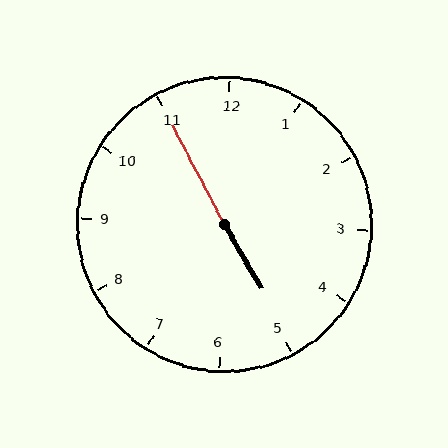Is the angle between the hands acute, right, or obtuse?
It is obtuse.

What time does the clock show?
4:55.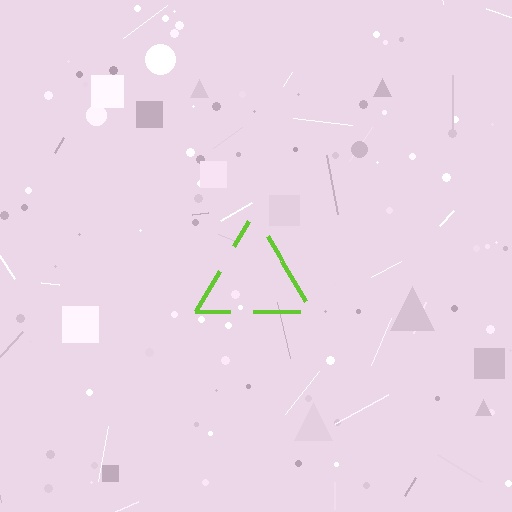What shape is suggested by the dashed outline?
The dashed outline suggests a triangle.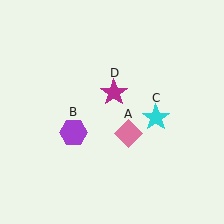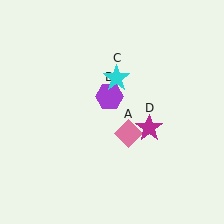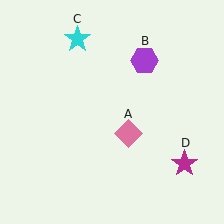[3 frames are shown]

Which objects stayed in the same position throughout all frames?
Pink diamond (object A) remained stationary.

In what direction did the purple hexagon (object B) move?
The purple hexagon (object B) moved up and to the right.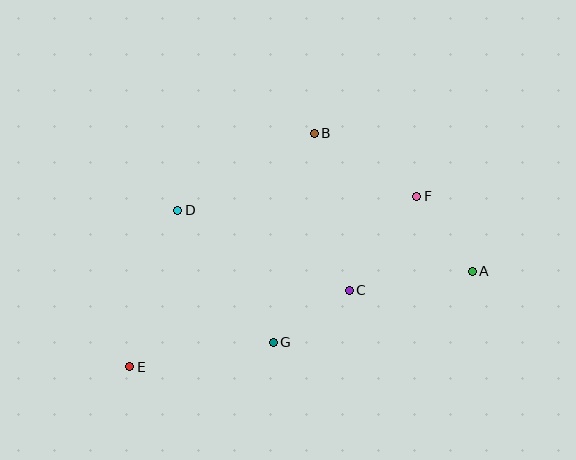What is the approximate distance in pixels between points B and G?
The distance between B and G is approximately 213 pixels.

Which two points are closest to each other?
Points C and G are closest to each other.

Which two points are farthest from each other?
Points A and E are farthest from each other.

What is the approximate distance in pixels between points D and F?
The distance between D and F is approximately 240 pixels.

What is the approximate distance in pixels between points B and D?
The distance between B and D is approximately 157 pixels.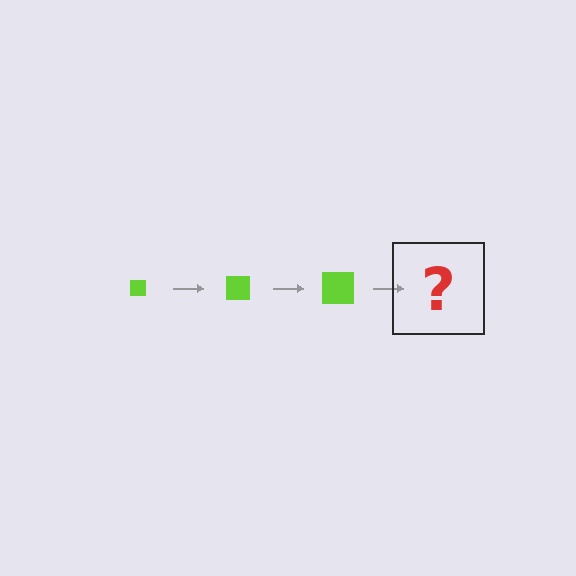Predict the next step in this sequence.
The next step is a lime square, larger than the previous one.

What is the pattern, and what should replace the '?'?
The pattern is that the square gets progressively larger each step. The '?' should be a lime square, larger than the previous one.